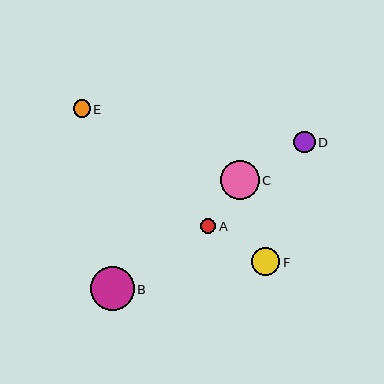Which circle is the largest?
Circle B is the largest with a size of approximately 44 pixels.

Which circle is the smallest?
Circle A is the smallest with a size of approximately 15 pixels.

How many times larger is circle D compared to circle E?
Circle D is approximately 1.2 times the size of circle E.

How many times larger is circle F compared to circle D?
Circle F is approximately 1.3 times the size of circle D.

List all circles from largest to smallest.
From largest to smallest: B, C, F, D, E, A.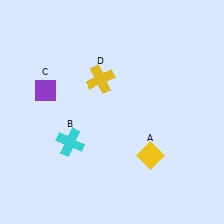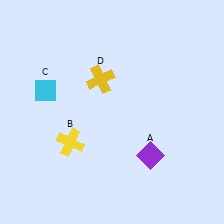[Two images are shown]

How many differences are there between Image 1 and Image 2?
There are 3 differences between the two images.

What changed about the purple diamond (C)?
In Image 1, C is purple. In Image 2, it changed to cyan.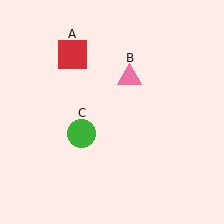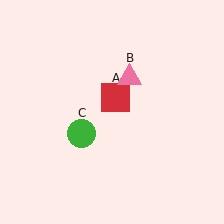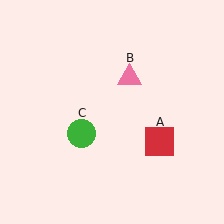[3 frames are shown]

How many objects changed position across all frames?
1 object changed position: red square (object A).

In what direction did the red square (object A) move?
The red square (object A) moved down and to the right.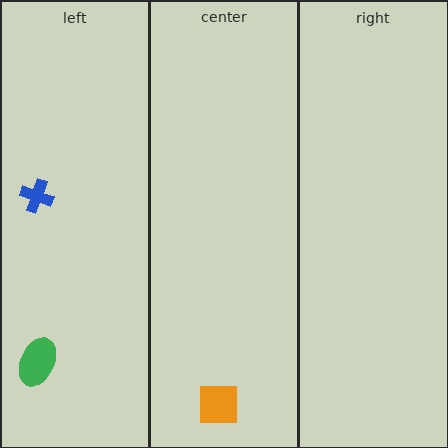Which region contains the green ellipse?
The left region.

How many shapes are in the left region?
2.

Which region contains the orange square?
The center region.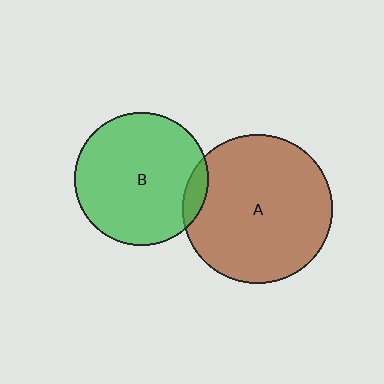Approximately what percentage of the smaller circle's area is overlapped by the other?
Approximately 10%.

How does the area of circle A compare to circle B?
Approximately 1.3 times.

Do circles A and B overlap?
Yes.